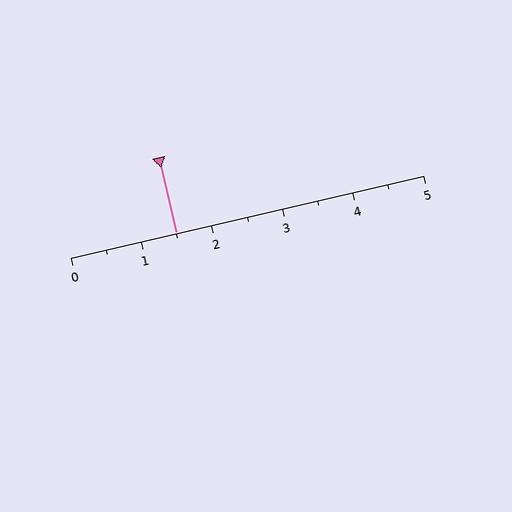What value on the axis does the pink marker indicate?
The marker indicates approximately 1.5.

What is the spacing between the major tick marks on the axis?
The major ticks are spaced 1 apart.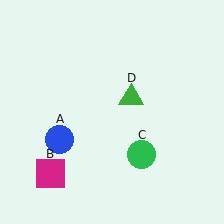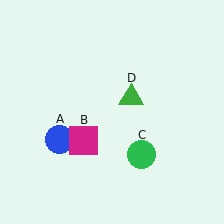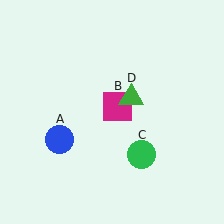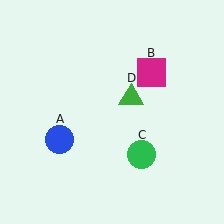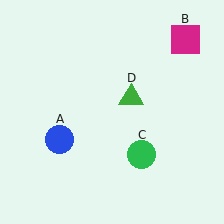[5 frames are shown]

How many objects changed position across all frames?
1 object changed position: magenta square (object B).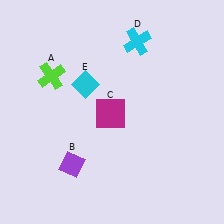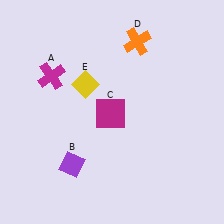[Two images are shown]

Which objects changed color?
A changed from lime to magenta. D changed from cyan to orange. E changed from cyan to yellow.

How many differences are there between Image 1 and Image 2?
There are 3 differences between the two images.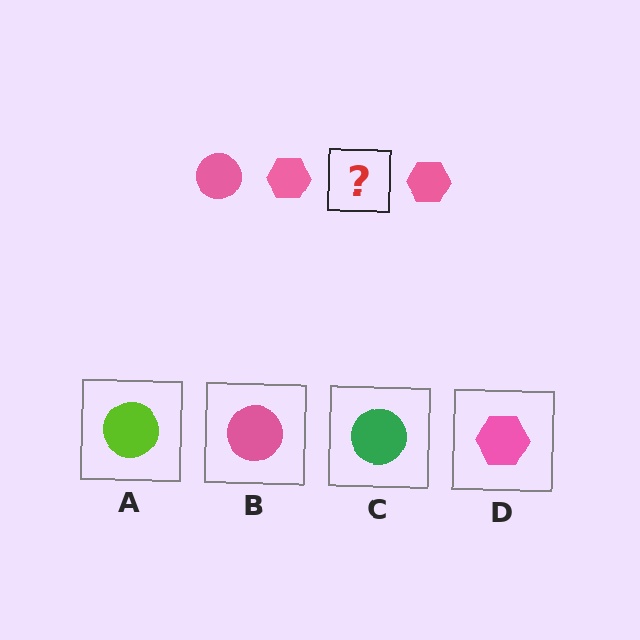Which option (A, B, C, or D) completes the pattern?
B.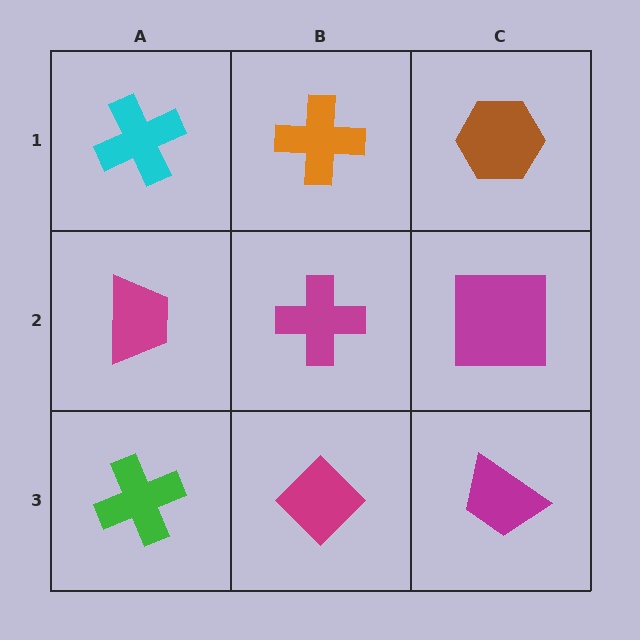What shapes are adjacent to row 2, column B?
An orange cross (row 1, column B), a magenta diamond (row 3, column B), a magenta trapezoid (row 2, column A), a magenta square (row 2, column C).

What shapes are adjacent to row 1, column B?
A magenta cross (row 2, column B), a cyan cross (row 1, column A), a brown hexagon (row 1, column C).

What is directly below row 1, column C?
A magenta square.